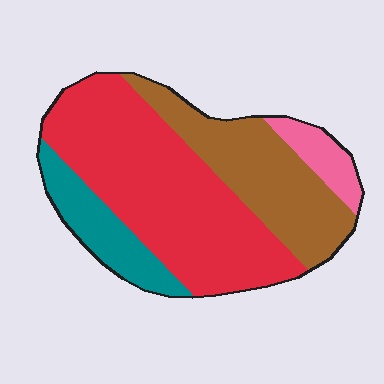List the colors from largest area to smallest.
From largest to smallest: red, brown, teal, pink.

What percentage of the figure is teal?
Teal covers about 15% of the figure.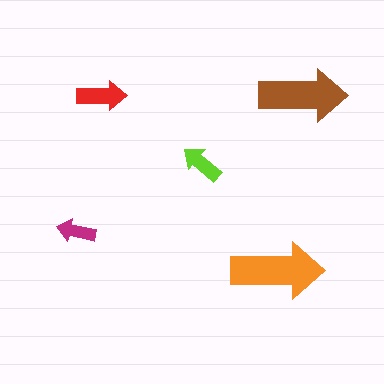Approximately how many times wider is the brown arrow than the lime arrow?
About 2 times wider.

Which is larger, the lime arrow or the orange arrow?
The orange one.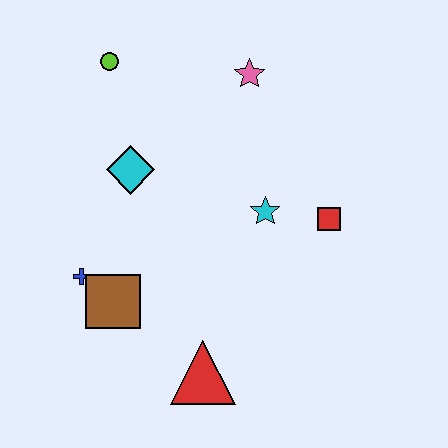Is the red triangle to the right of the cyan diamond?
Yes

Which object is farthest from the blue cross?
The pink star is farthest from the blue cross.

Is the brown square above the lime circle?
No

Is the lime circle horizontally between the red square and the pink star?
No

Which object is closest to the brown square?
The blue cross is closest to the brown square.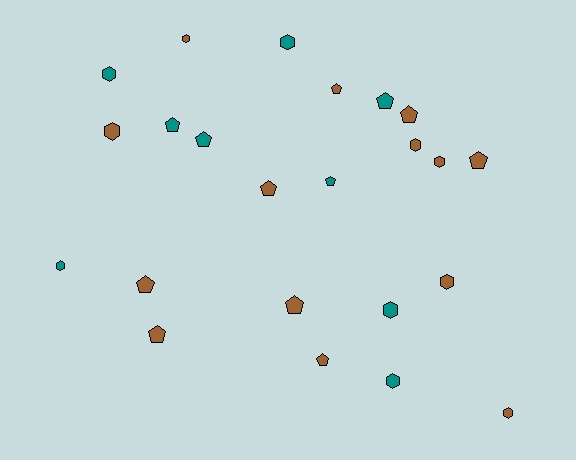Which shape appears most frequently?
Pentagon, with 12 objects.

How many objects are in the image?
There are 23 objects.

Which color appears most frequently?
Brown, with 14 objects.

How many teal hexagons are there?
There are 5 teal hexagons.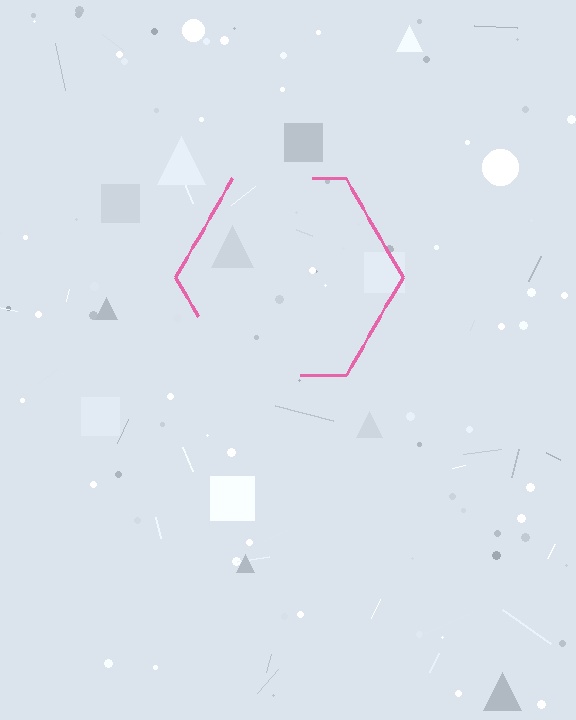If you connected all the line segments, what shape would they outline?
They would outline a hexagon.